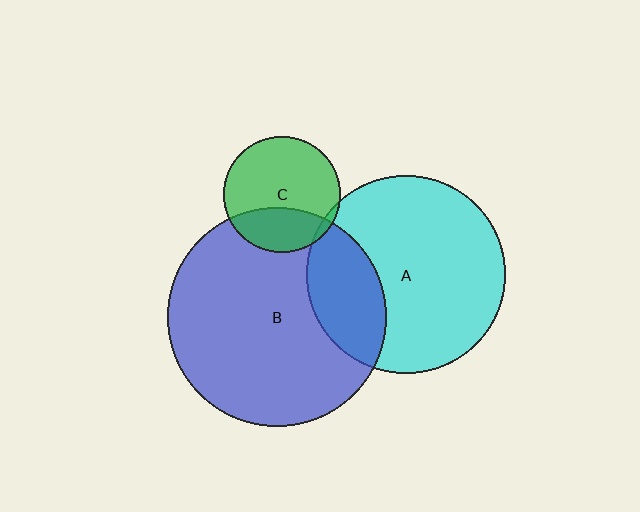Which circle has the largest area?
Circle B (blue).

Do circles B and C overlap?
Yes.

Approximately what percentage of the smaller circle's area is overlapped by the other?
Approximately 30%.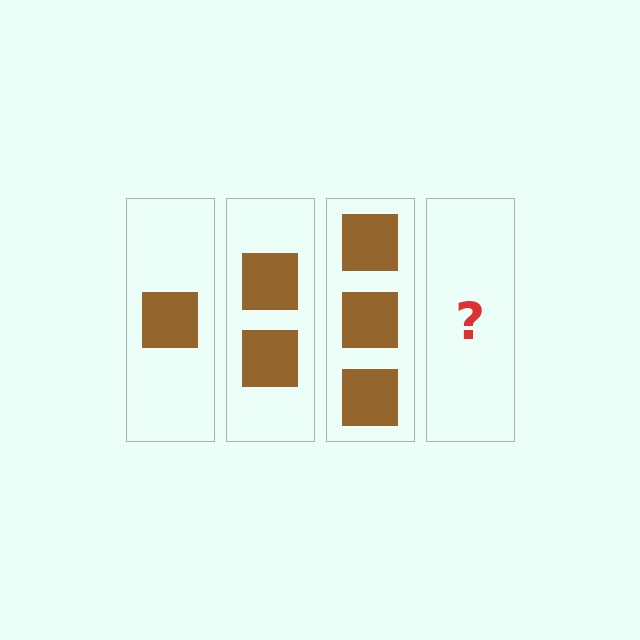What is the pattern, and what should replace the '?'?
The pattern is that each step adds one more square. The '?' should be 4 squares.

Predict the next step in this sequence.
The next step is 4 squares.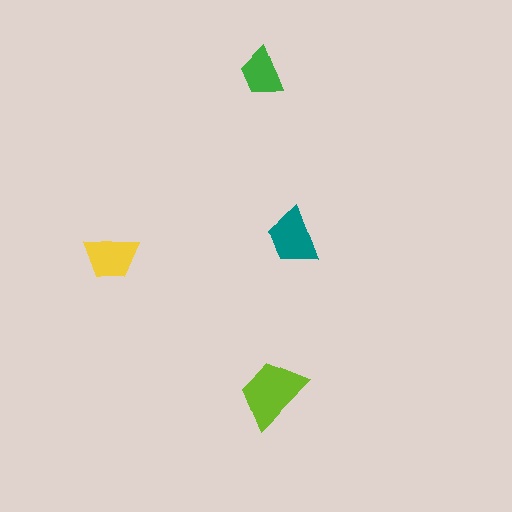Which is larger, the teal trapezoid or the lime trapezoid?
The lime one.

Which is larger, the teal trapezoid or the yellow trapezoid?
The teal one.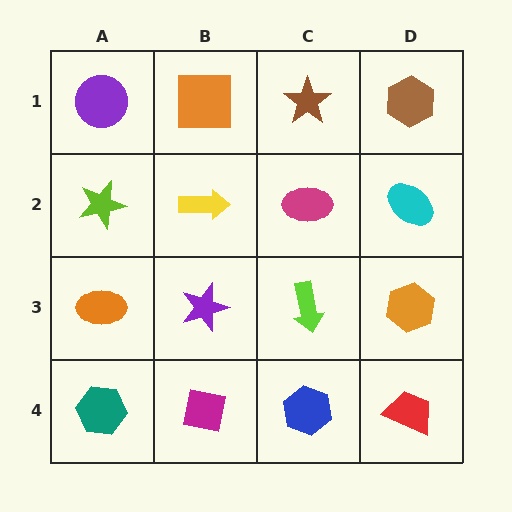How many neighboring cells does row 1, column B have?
3.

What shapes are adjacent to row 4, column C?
A lime arrow (row 3, column C), a magenta square (row 4, column B), a red trapezoid (row 4, column D).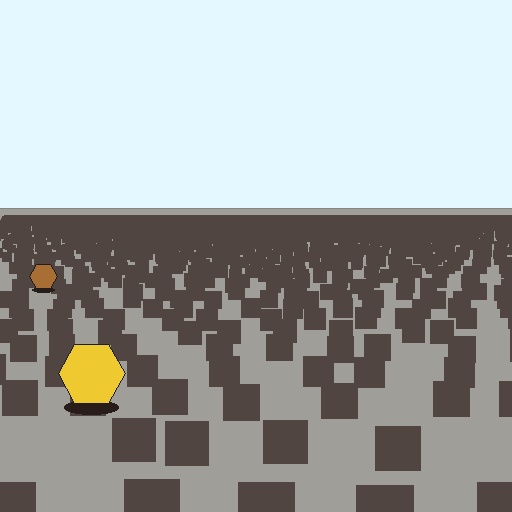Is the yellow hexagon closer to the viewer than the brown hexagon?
Yes. The yellow hexagon is closer — you can tell from the texture gradient: the ground texture is coarser near it.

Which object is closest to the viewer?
The yellow hexagon is closest. The texture marks near it are larger and more spread out.